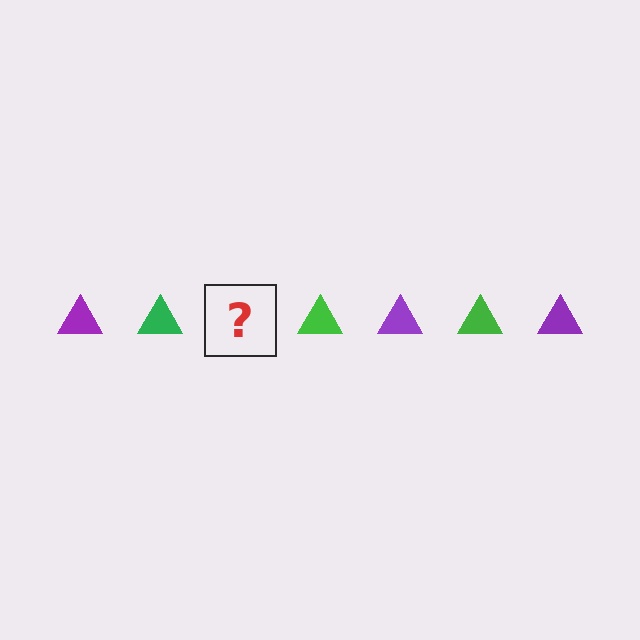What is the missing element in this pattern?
The missing element is a purple triangle.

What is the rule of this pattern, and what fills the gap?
The rule is that the pattern cycles through purple, green triangles. The gap should be filled with a purple triangle.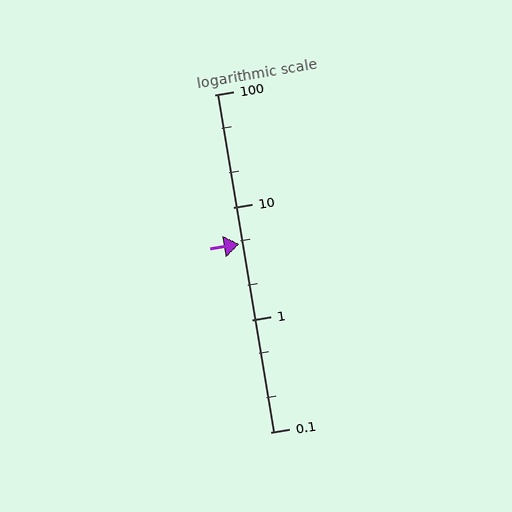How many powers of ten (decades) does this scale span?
The scale spans 3 decades, from 0.1 to 100.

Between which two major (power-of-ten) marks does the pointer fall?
The pointer is between 1 and 10.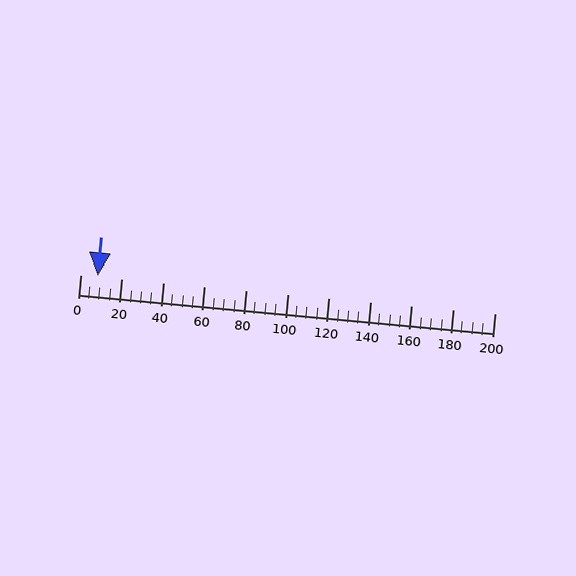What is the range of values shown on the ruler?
The ruler shows values from 0 to 200.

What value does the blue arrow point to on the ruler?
The blue arrow points to approximately 8.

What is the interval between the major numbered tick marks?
The major tick marks are spaced 20 units apart.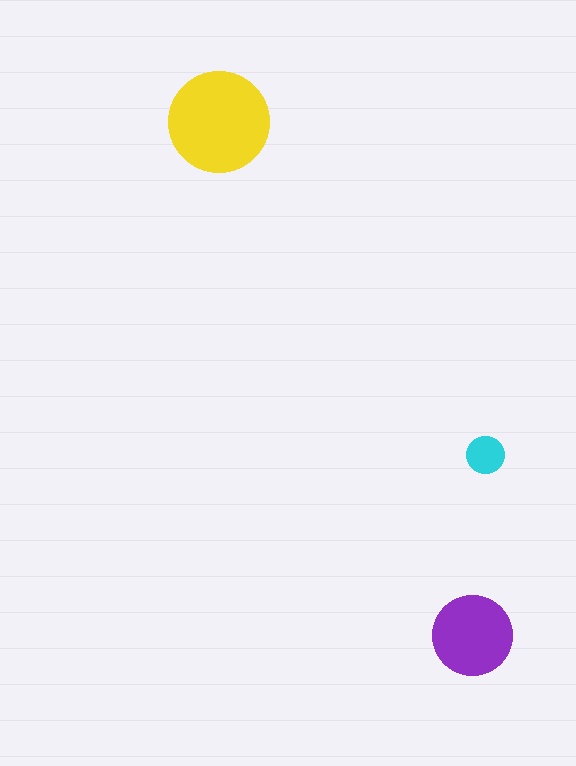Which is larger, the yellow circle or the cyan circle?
The yellow one.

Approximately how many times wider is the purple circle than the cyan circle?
About 2 times wider.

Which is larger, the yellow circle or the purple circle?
The yellow one.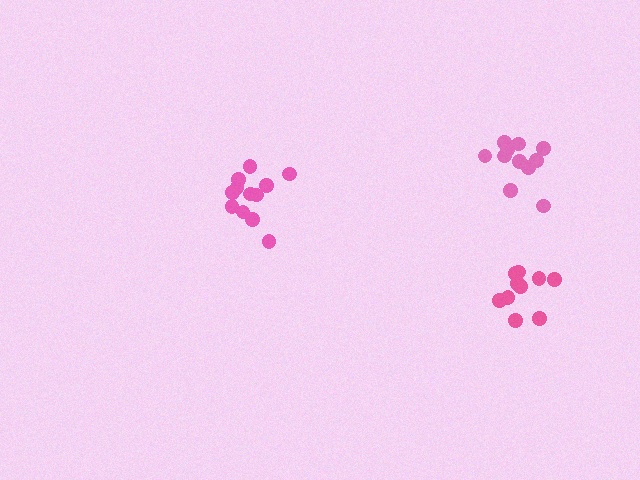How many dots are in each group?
Group 1: 10 dots, Group 2: 12 dots, Group 3: 11 dots (33 total).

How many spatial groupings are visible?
There are 3 spatial groupings.